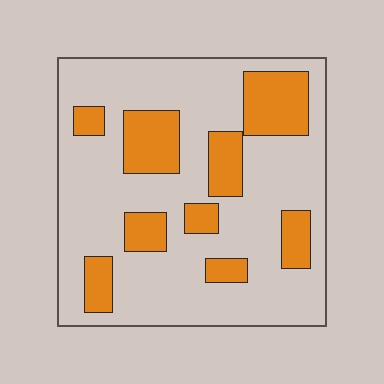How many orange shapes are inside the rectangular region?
9.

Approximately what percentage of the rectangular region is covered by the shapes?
Approximately 25%.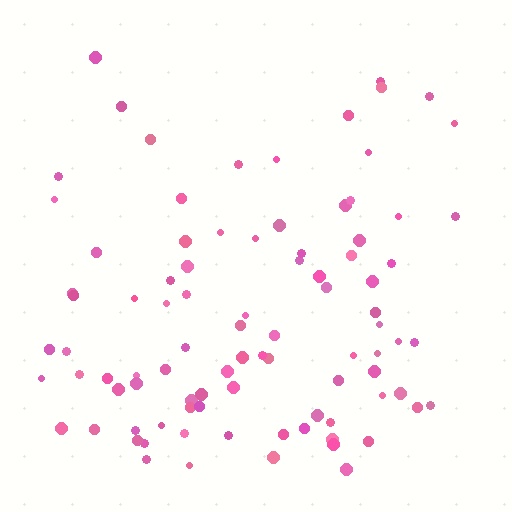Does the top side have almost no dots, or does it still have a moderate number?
Still a moderate number, just noticeably fewer than the bottom.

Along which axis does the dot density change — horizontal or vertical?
Vertical.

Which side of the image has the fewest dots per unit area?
The top.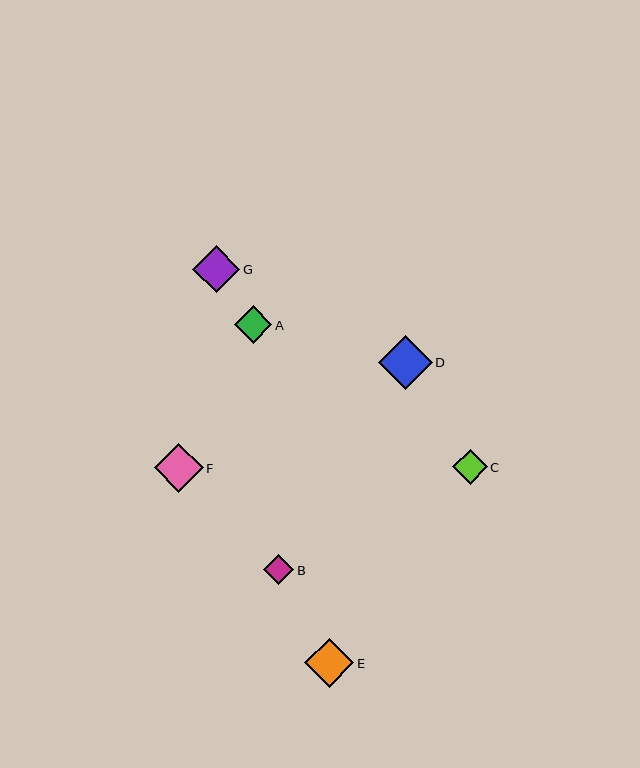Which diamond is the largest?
Diamond D is the largest with a size of approximately 54 pixels.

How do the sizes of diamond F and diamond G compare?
Diamond F and diamond G are approximately the same size.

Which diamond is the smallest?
Diamond B is the smallest with a size of approximately 30 pixels.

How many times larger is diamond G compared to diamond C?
Diamond G is approximately 1.4 times the size of diamond C.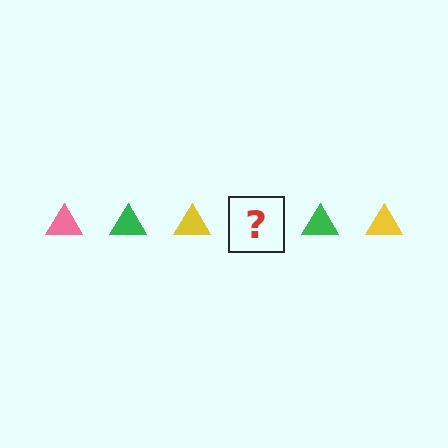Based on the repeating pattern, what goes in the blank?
The blank should be a pink triangle.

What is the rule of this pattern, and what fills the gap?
The rule is that the pattern cycles through pink, green, yellow triangles. The gap should be filled with a pink triangle.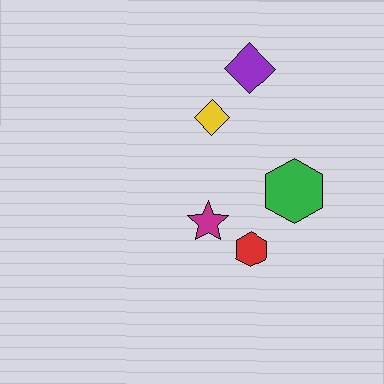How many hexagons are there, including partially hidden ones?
There are 2 hexagons.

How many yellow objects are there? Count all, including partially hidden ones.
There is 1 yellow object.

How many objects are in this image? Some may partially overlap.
There are 5 objects.